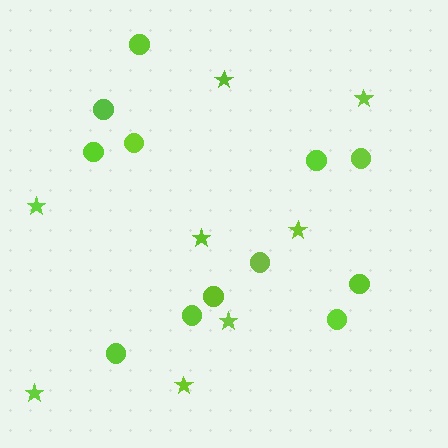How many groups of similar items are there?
There are 2 groups: one group of stars (8) and one group of circles (12).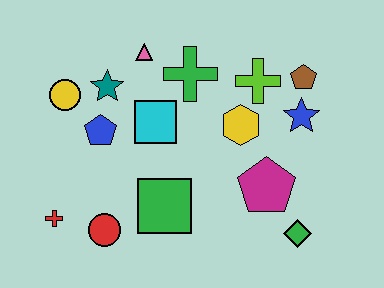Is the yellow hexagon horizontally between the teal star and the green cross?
No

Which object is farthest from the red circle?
The brown pentagon is farthest from the red circle.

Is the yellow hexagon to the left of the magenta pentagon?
Yes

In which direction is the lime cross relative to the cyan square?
The lime cross is to the right of the cyan square.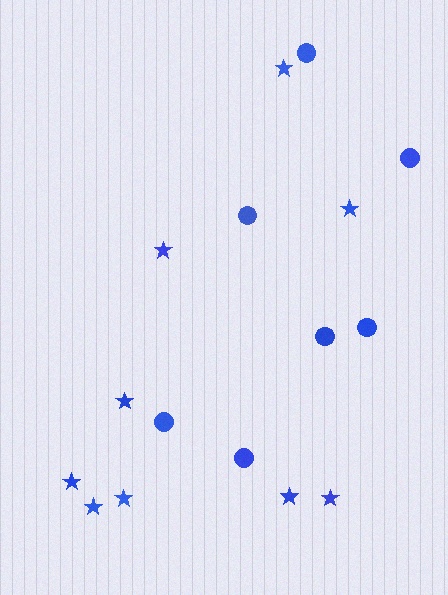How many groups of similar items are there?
There are 2 groups: one group of circles (7) and one group of stars (9).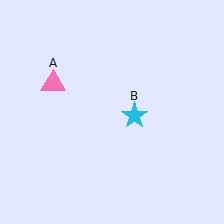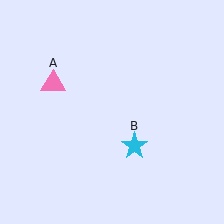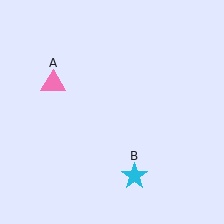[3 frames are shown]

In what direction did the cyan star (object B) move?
The cyan star (object B) moved down.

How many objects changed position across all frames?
1 object changed position: cyan star (object B).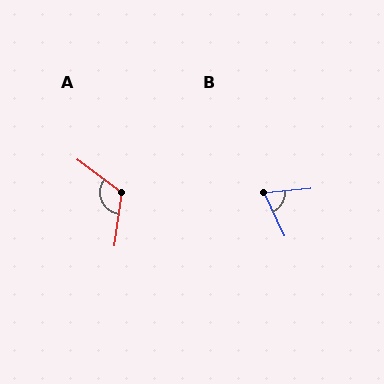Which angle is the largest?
A, at approximately 119 degrees.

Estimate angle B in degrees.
Approximately 70 degrees.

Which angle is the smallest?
B, at approximately 70 degrees.